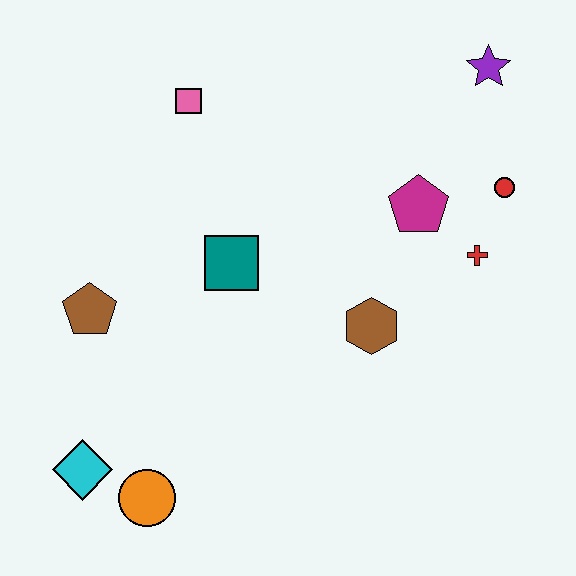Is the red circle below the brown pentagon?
No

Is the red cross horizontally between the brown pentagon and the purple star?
Yes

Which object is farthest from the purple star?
The cyan diamond is farthest from the purple star.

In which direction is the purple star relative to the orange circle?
The purple star is above the orange circle.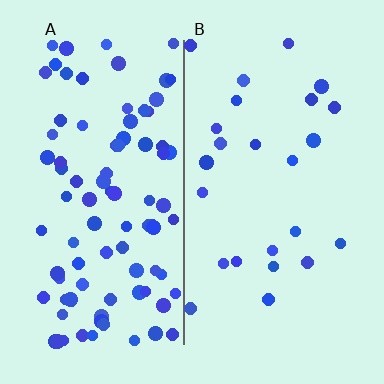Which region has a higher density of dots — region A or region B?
A (the left).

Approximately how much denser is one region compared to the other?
Approximately 3.7× — region A over region B.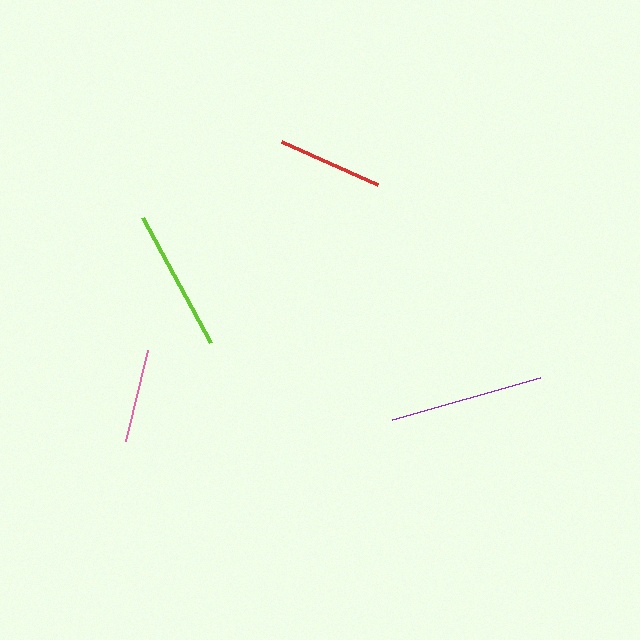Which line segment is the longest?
The purple line is the longest at approximately 154 pixels.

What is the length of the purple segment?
The purple segment is approximately 154 pixels long.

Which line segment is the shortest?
The pink line is the shortest at approximately 94 pixels.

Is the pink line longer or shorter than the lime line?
The lime line is longer than the pink line.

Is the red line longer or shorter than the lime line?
The lime line is longer than the red line.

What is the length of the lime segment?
The lime segment is approximately 142 pixels long.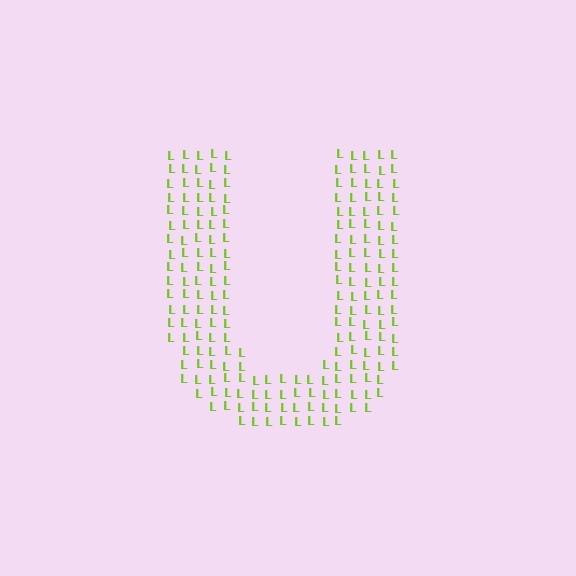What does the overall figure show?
The overall figure shows the letter U.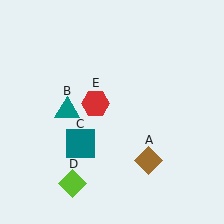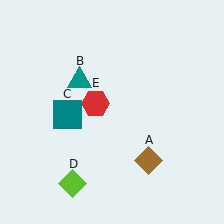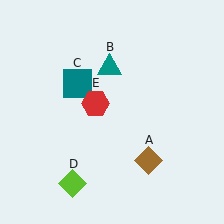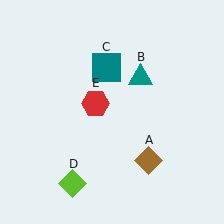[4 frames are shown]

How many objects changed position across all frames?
2 objects changed position: teal triangle (object B), teal square (object C).